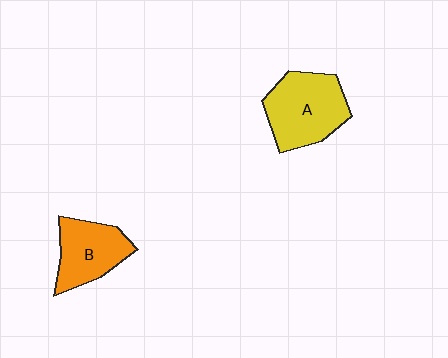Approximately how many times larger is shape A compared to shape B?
Approximately 1.3 times.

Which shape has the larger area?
Shape A (yellow).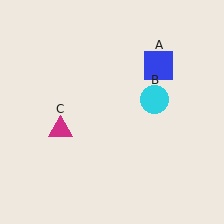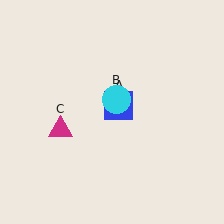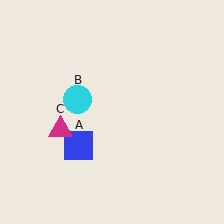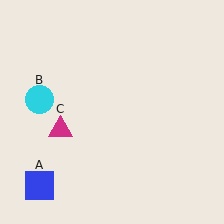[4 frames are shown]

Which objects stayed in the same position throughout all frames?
Magenta triangle (object C) remained stationary.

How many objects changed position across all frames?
2 objects changed position: blue square (object A), cyan circle (object B).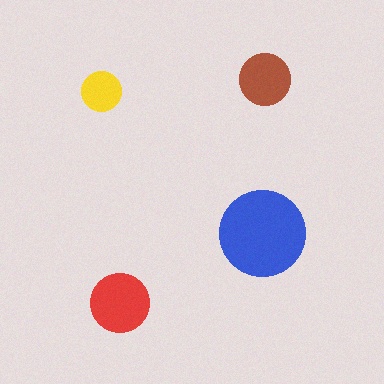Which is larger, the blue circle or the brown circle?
The blue one.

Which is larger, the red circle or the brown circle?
The red one.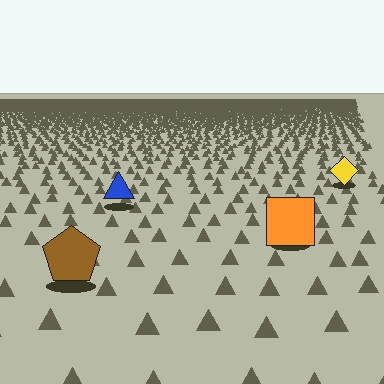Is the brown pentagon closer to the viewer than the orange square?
Yes. The brown pentagon is closer — you can tell from the texture gradient: the ground texture is coarser near it.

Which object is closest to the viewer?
The brown pentagon is closest. The texture marks near it are larger and more spread out.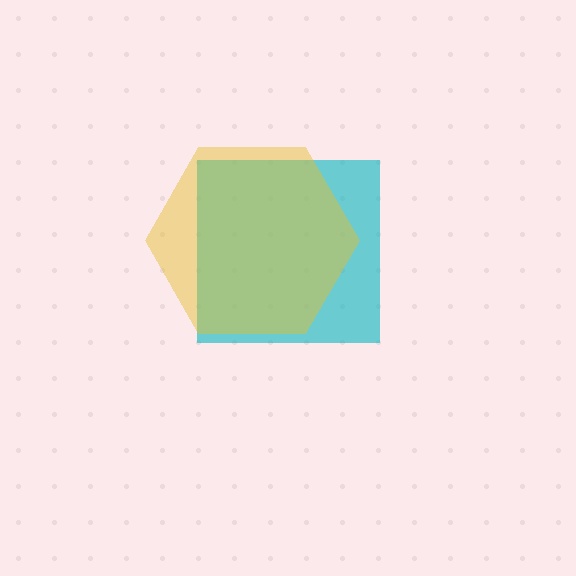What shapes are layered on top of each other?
The layered shapes are: a cyan square, a yellow hexagon.